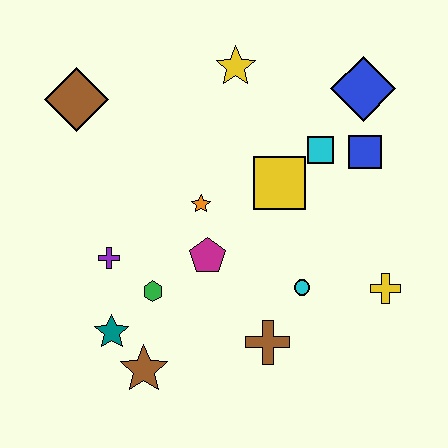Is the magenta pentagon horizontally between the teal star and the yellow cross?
Yes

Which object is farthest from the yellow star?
The brown star is farthest from the yellow star.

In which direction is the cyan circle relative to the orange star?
The cyan circle is to the right of the orange star.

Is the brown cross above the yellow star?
No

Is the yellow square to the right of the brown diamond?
Yes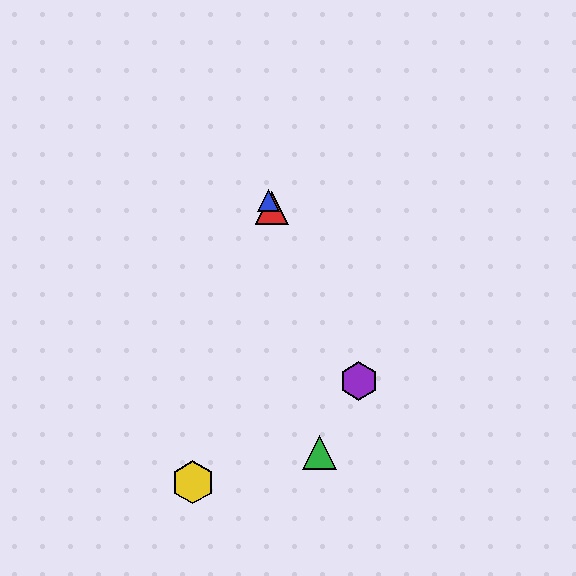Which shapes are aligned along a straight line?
The red triangle, the blue triangle, the purple hexagon are aligned along a straight line.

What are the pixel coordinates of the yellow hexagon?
The yellow hexagon is at (193, 482).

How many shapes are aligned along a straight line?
3 shapes (the red triangle, the blue triangle, the purple hexagon) are aligned along a straight line.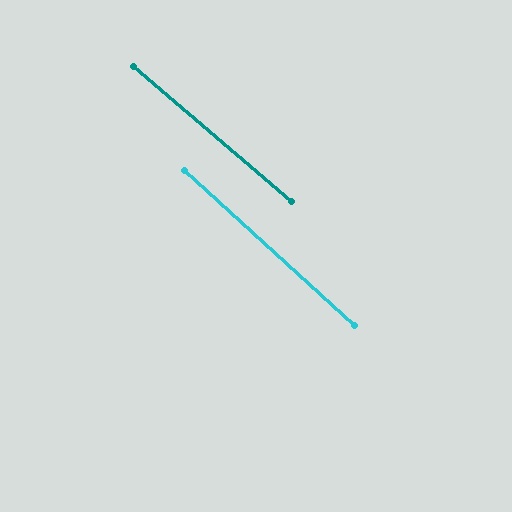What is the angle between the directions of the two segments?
Approximately 2 degrees.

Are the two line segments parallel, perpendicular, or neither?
Parallel — their directions differ by only 1.8°.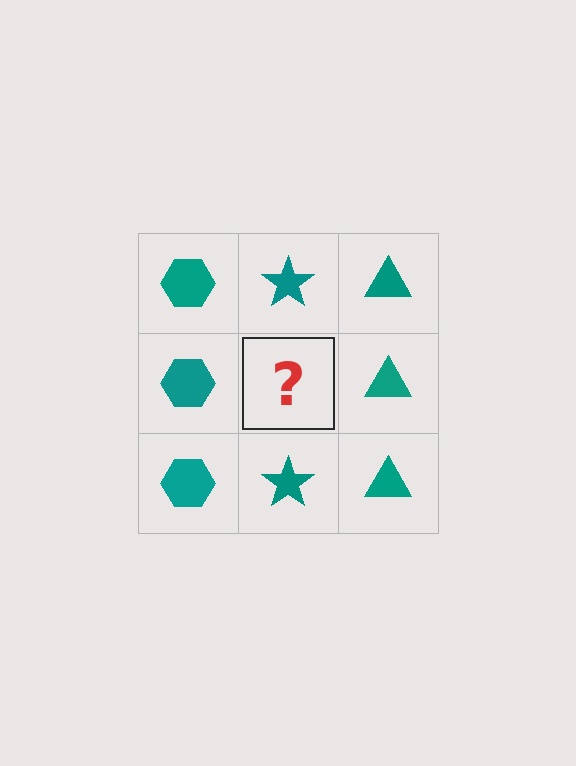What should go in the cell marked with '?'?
The missing cell should contain a teal star.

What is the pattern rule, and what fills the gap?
The rule is that each column has a consistent shape. The gap should be filled with a teal star.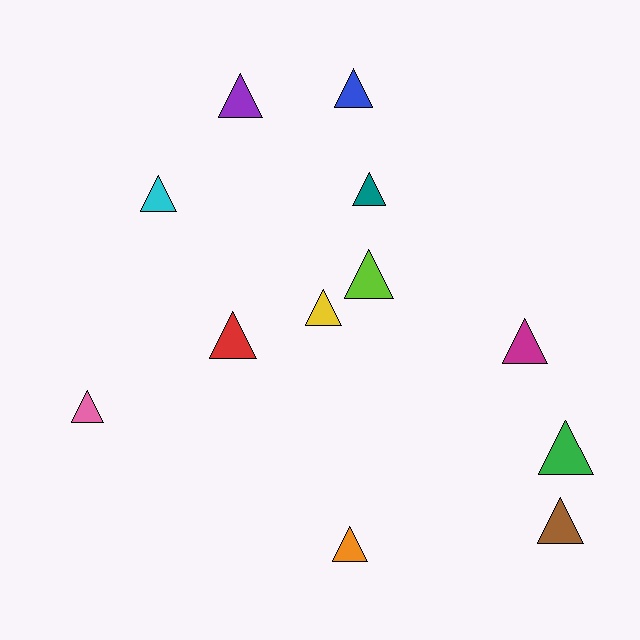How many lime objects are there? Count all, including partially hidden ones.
There is 1 lime object.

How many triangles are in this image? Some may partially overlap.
There are 12 triangles.